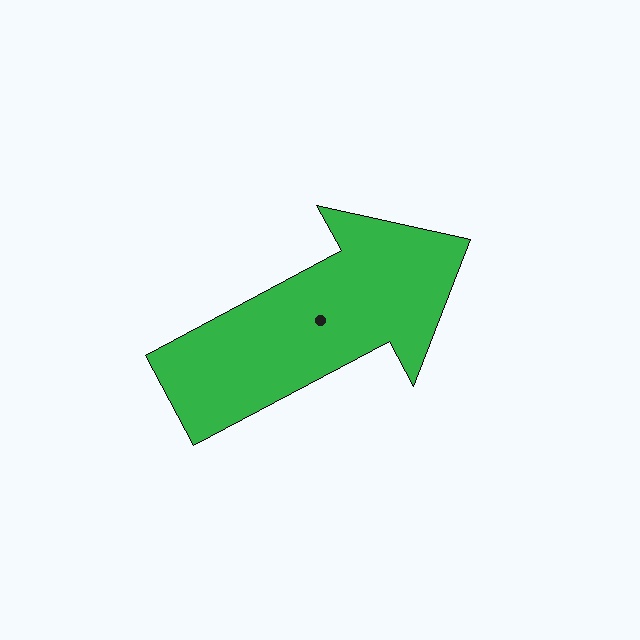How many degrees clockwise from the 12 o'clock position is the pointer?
Approximately 62 degrees.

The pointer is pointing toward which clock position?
Roughly 2 o'clock.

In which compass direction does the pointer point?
Northeast.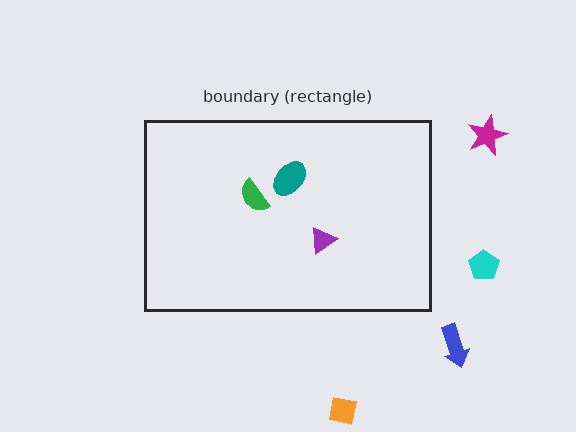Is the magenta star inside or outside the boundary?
Outside.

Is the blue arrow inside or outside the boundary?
Outside.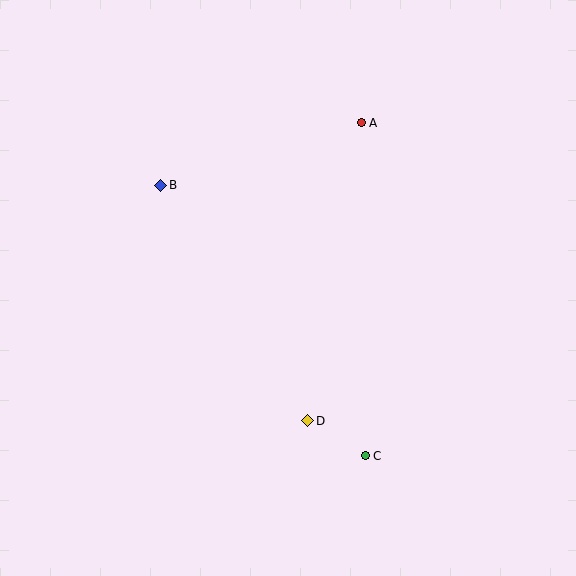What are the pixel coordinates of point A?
Point A is at (361, 123).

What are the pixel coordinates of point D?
Point D is at (308, 421).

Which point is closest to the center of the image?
Point D at (308, 421) is closest to the center.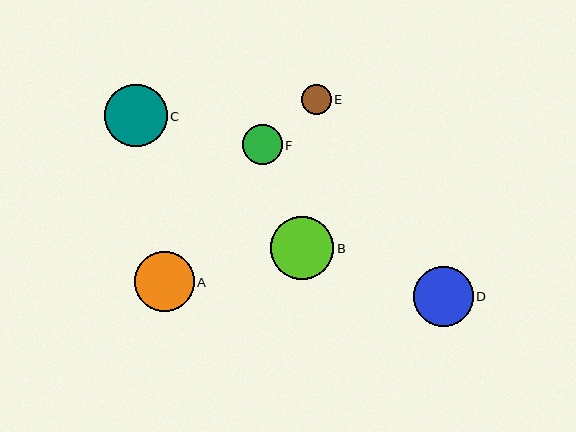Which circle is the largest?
Circle B is the largest with a size of approximately 63 pixels.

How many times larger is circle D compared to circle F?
Circle D is approximately 1.5 times the size of circle F.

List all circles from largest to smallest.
From largest to smallest: B, C, D, A, F, E.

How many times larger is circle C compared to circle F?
Circle C is approximately 1.6 times the size of circle F.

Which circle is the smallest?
Circle E is the smallest with a size of approximately 30 pixels.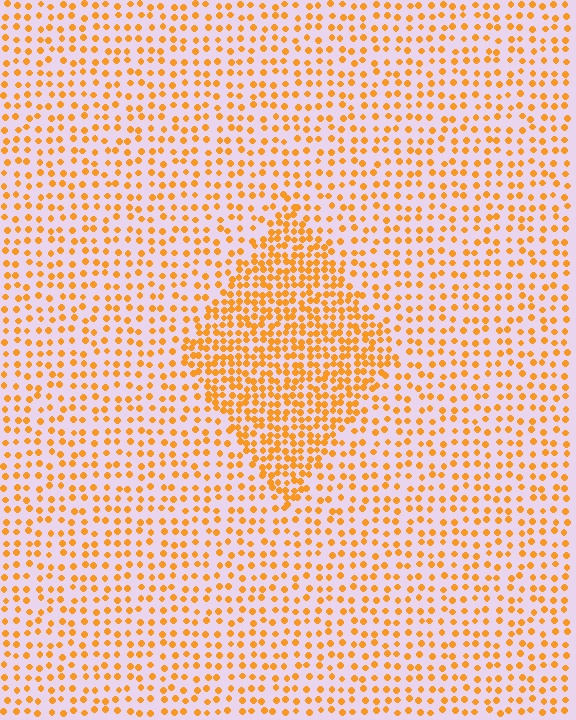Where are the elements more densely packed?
The elements are more densely packed inside the diamond boundary.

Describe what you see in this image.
The image contains small orange elements arranged at two different densities. A diamond-shaped region is visible where the elements are more densely packed than the surrounding area.